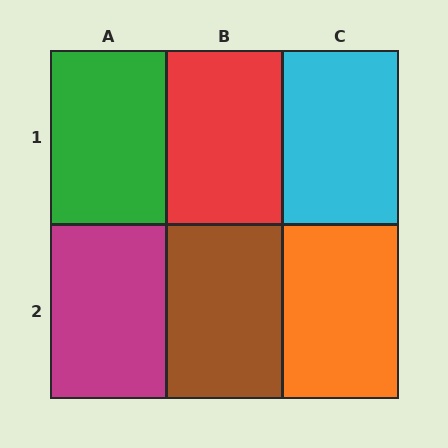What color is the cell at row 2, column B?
Brown.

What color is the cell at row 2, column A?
Magenta.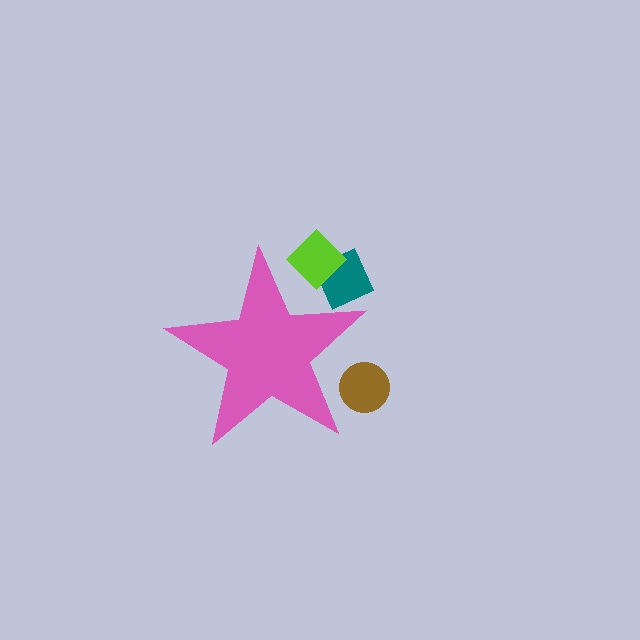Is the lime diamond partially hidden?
Yes, the lime diamond is partially hidden behind the pink star.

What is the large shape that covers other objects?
A pink star.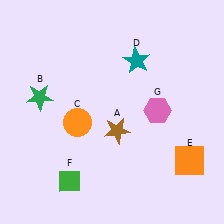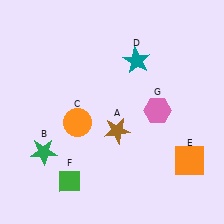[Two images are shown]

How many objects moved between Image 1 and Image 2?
1 object moved between the two images.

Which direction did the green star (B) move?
The green star (B) moved down.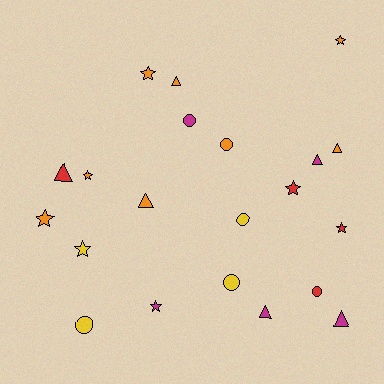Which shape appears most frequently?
Star, with 8 objects.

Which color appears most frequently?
Orange, with 8 objects.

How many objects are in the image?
There are 21 objects.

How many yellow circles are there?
There are 3 yellow circles.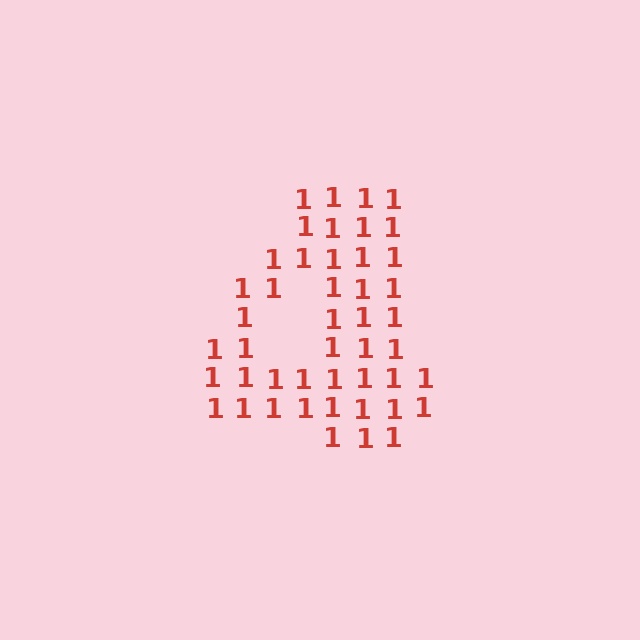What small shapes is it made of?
It is made of small digit 1's.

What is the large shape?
The large shape is the digit 4.